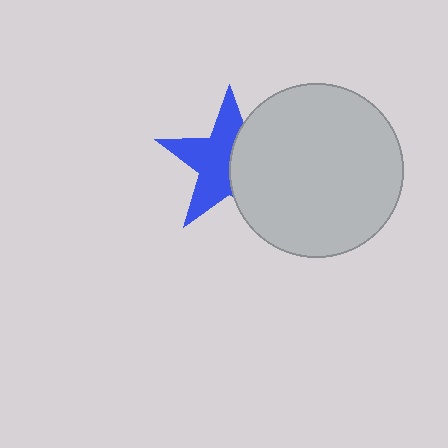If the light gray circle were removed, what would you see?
You would see the complete blue star.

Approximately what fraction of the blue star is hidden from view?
Roughly 43% of the blue star is hidden behind the light gray circle.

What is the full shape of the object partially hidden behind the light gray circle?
The partially hidden object is a blue star.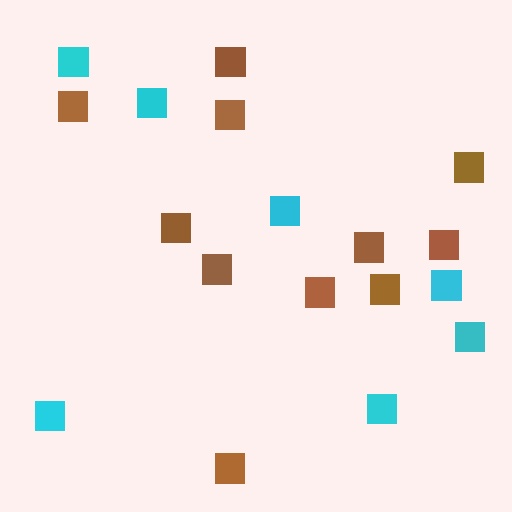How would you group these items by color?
There are 2 groups: one group of brown squares (11) and one group of cyan squares (7).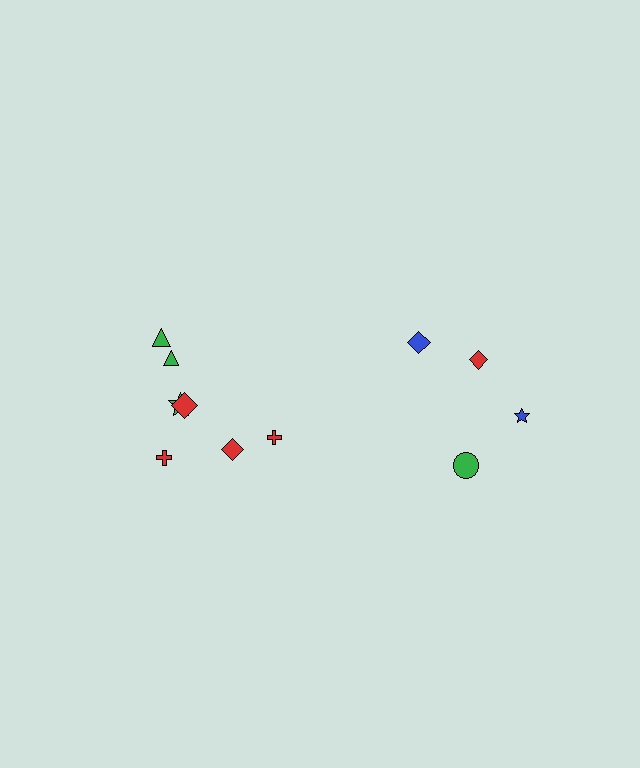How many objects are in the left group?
There are 7 objects.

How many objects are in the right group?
There are 4 objects.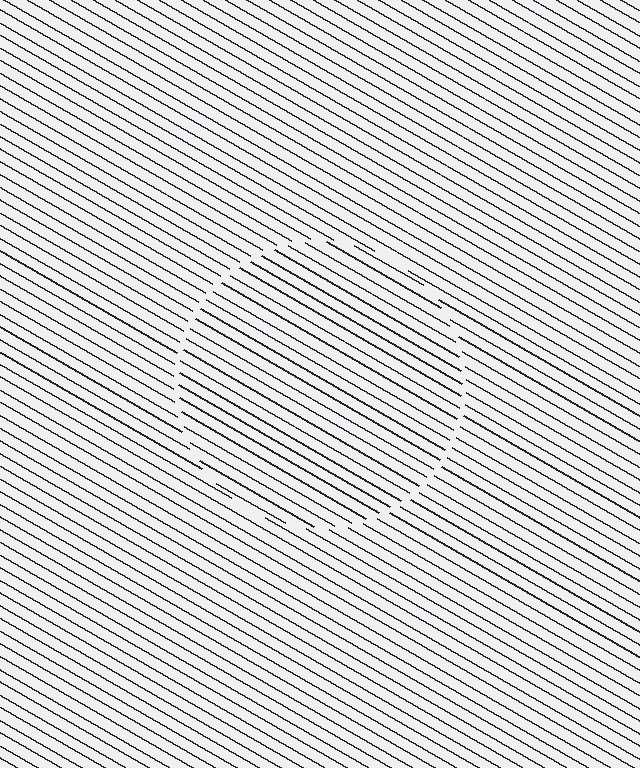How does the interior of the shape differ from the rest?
The interior of the shape contains the same grating, shifted by half a period — the contour is defined by the phase discontinuity where line-ends from the inner and outer gratings abut.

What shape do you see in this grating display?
An illusory circle. The interior of the shape contains the same grating, shifted by half a period — the contour is defined by the phase discontinuity where line-ends from the inner and outer gratings abut.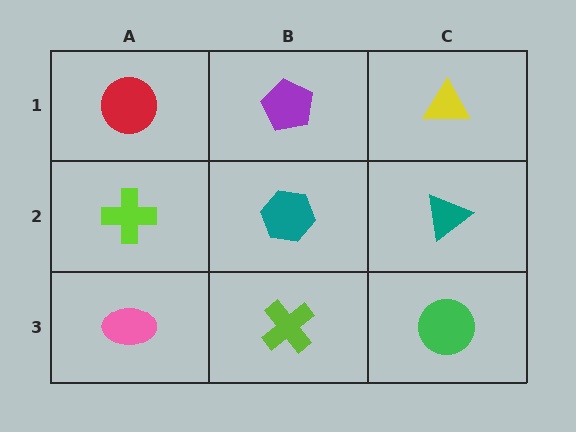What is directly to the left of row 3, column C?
A lime cross.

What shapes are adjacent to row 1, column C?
A teal triangle (row 2, column C), a purple pentagon (row 1, column B).